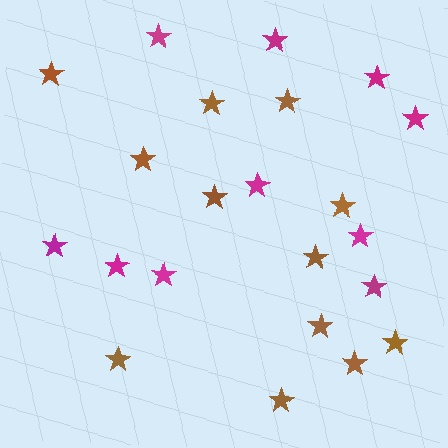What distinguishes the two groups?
There are 2 groups: one group of brown stars (12) and one group of magenta stars (10).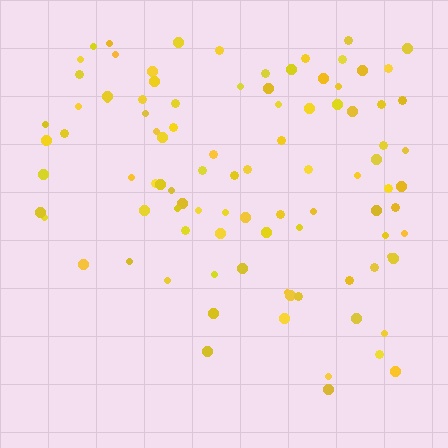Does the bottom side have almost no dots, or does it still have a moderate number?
Still a moderate number, just noticeably fewer than the top.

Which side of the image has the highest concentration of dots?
The top.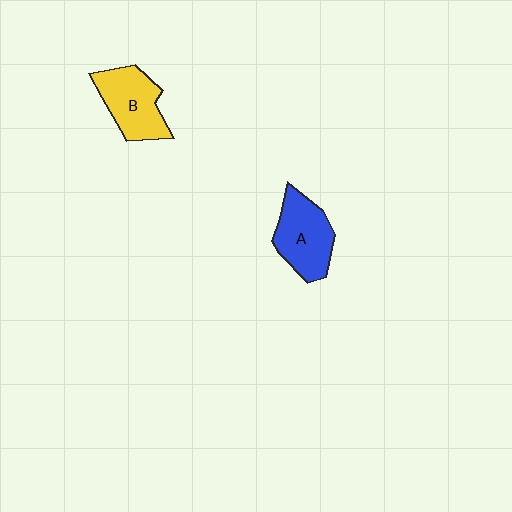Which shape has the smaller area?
Shape B (yellow).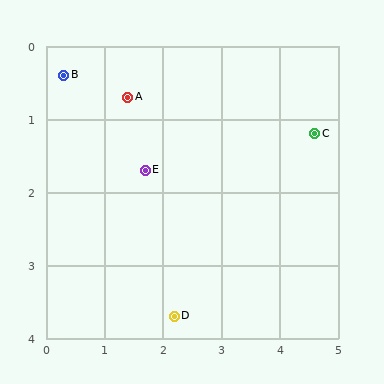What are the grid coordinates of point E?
Point E is at approximately (1.7, 1.7).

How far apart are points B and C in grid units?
Points B and C are about 4.4 grid units apart.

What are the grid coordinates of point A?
Point A is at approximately (1.4, 0.7).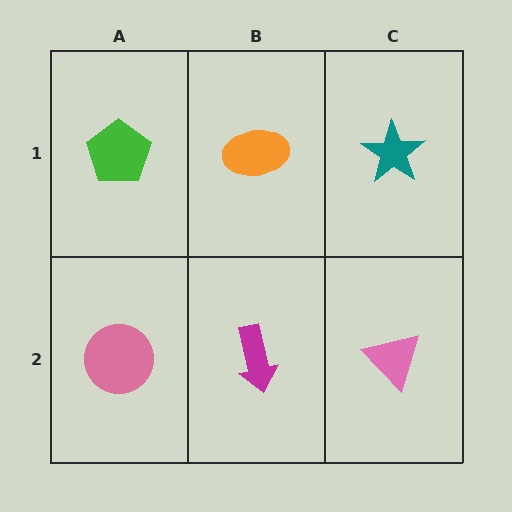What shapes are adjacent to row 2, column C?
A teal star (row 1, column C), a magenta arrow (row 2, column B).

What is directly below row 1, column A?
A pink circle.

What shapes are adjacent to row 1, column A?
A pink circle (row 2, column A), an orange ellipse (row 1, column B).